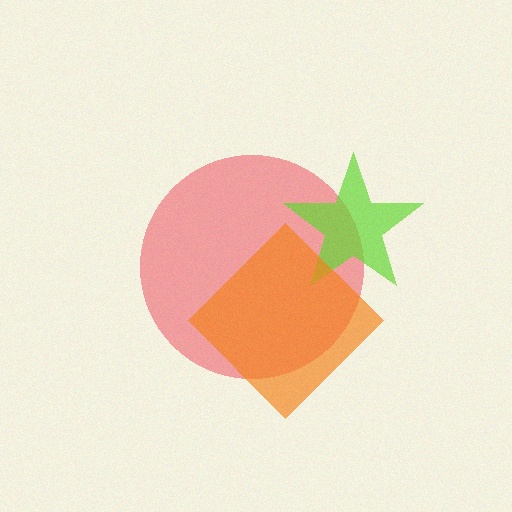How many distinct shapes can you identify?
There are 3 distinct shapes: a red circle, a lime star, an orange diamond.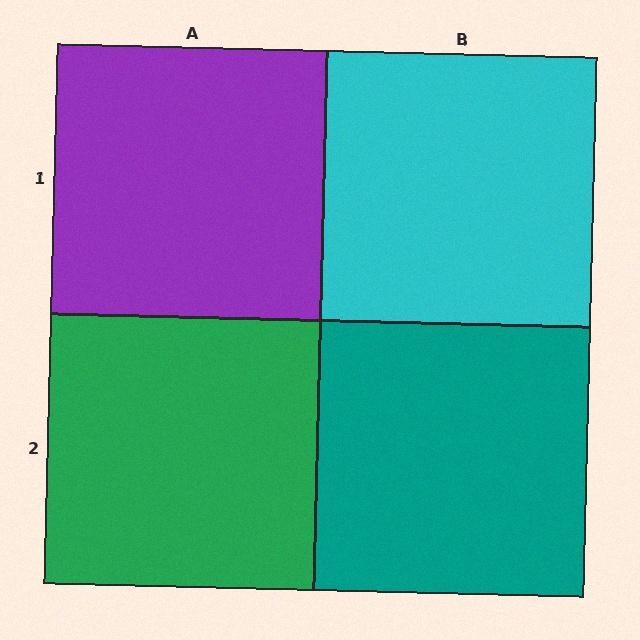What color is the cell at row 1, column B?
Cyan.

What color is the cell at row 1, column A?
Purple.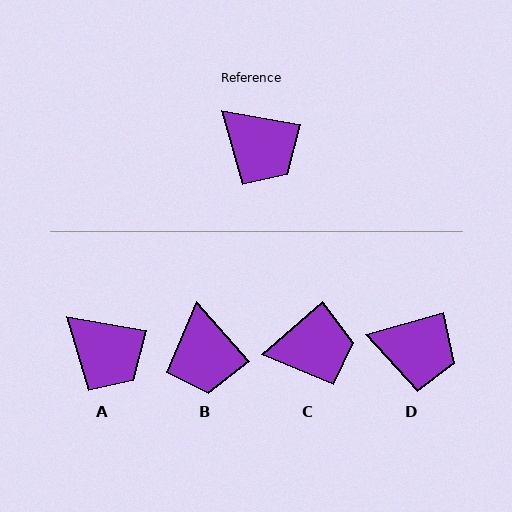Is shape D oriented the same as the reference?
No, it is off by about 26 degrees.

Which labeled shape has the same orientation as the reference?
A.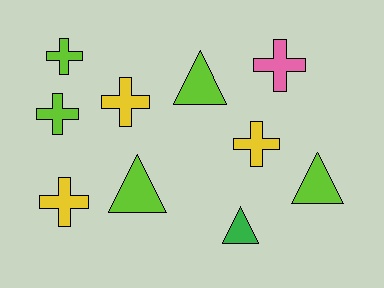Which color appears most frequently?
Lime, with 5 objects.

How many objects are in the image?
There are 10 objects.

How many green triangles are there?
There is 1 green triangle.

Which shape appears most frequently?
Cross, with 6 objects.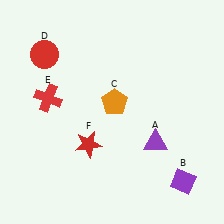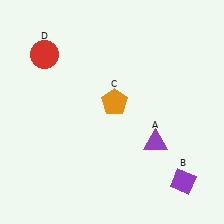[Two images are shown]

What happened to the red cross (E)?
The red cross (E) was removed in Image 2. It was in the top-left area of Image 1.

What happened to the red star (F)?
The red star (F) was removed in Image 2. It was in the bottom-left area of Image 1.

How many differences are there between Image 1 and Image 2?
There are 2 differences between the two images.